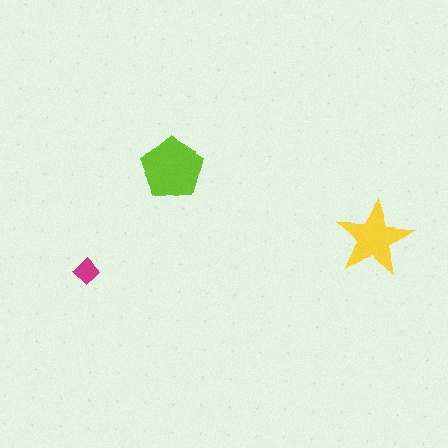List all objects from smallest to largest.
The magenta diamond, the yellow star, the lime pentagon.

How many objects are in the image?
There are 3 objects in the image.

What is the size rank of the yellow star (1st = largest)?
2nd.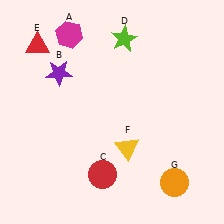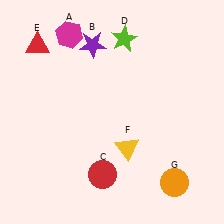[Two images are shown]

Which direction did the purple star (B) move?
The purple star (B) moved right.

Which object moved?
The purple star (B) moved right.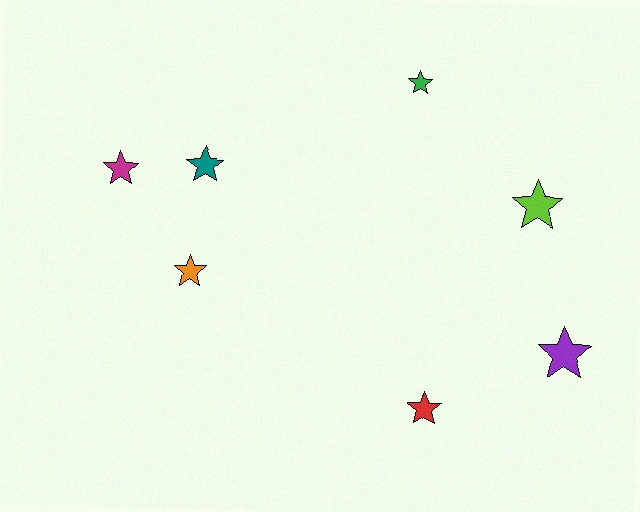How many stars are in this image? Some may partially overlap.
There are 7 stars.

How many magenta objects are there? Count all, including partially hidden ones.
There is 1 magenta object.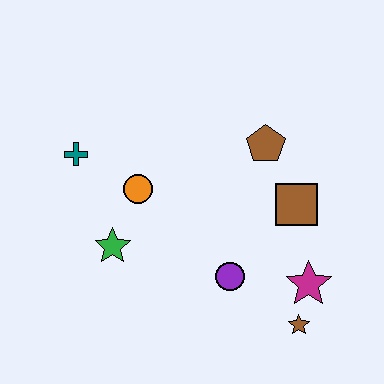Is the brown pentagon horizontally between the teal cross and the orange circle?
No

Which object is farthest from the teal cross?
The brown star is farthest from the teal cross.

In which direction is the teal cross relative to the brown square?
The teal cross is to the left of the brown square.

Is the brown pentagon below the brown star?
No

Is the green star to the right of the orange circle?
No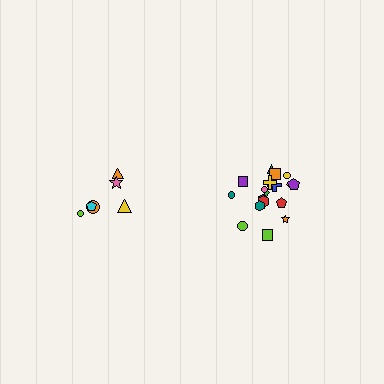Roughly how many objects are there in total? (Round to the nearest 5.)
Roughly 25 objects in total.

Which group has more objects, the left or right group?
The right group.